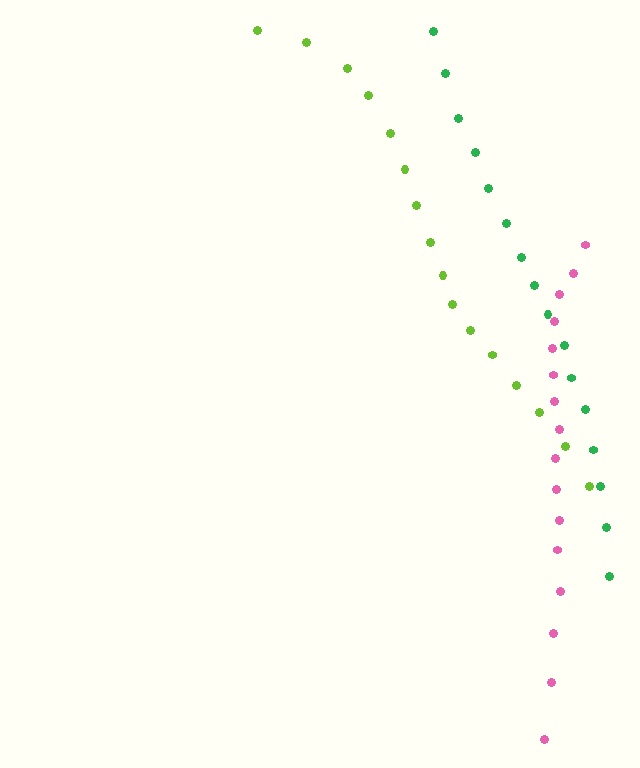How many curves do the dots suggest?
There are 3 distinct paths.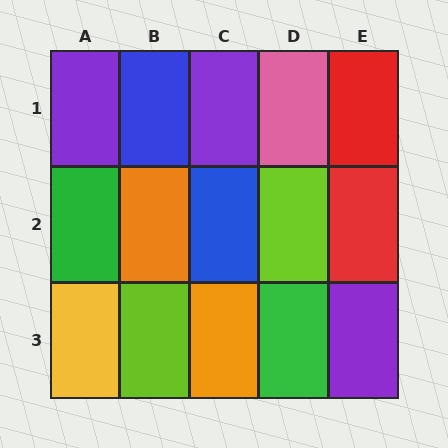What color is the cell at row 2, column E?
Red.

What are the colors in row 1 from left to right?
Purple, blue, purple, pink, red.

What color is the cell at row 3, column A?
Yellow.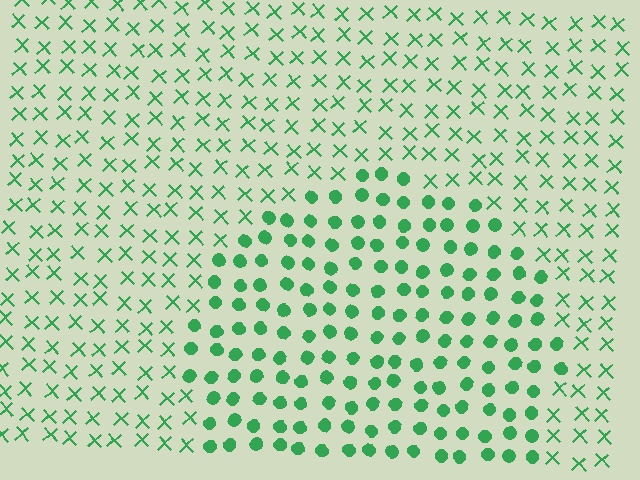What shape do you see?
I see a circle.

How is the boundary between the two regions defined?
The boundary is defined by a change in element shape: circles inside vs. X marks outside. All elements share the same color and spacing.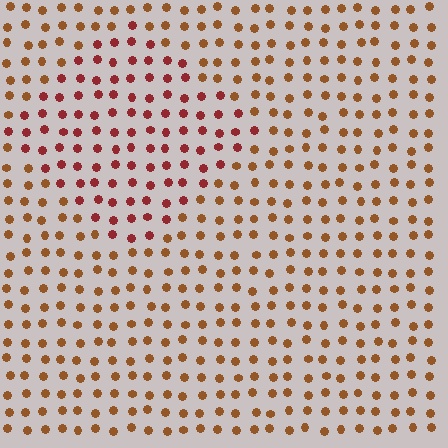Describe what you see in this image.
The image is filled with small brown elements in a uniform arrangement. A diamond-shaped region is visible where the elements are tinted to a slightly different hue, forming a subtle color boundary.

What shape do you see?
I see a diamond.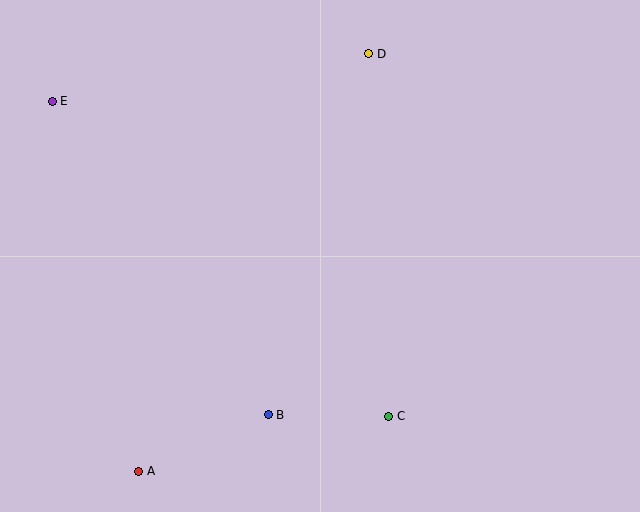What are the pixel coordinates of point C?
Point C is at (389, 416).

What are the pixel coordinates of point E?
Point E is at (52, 101).